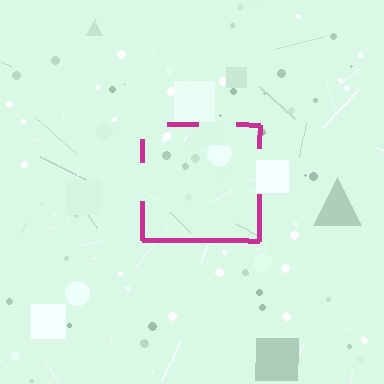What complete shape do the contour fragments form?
The contour fragments form a square.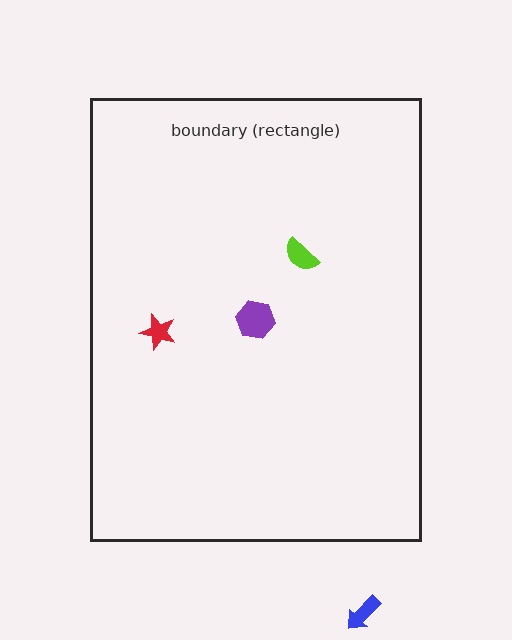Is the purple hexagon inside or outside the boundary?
Inside.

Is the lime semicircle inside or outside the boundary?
Inside.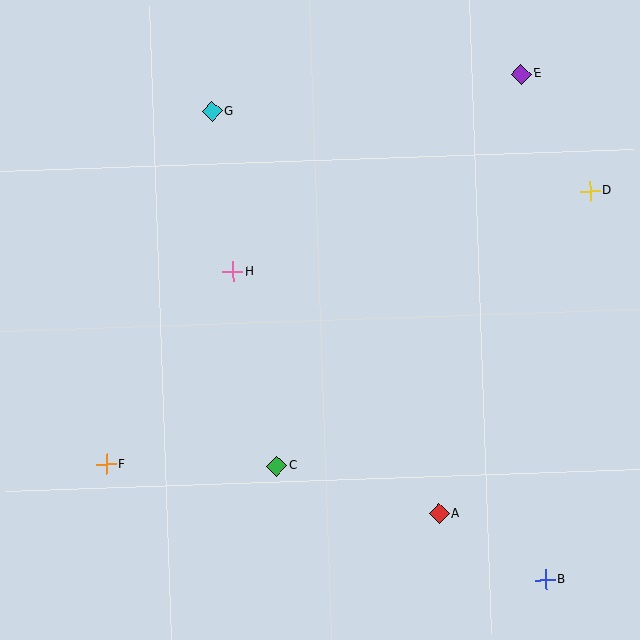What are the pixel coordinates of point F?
Point F is at (106, 464).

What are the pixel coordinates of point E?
Point E is at (521, 74).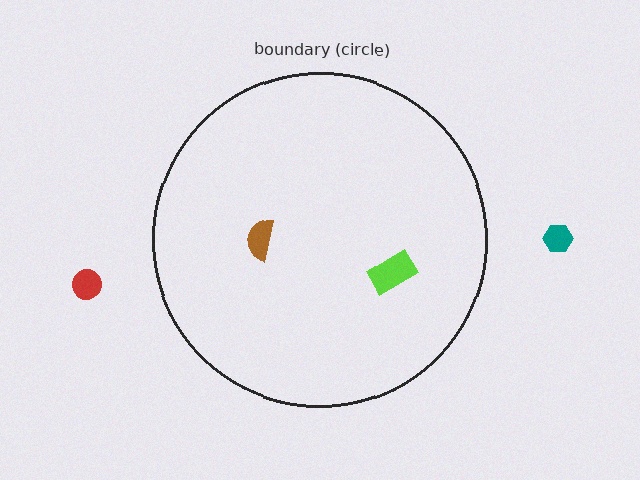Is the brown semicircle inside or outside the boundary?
Inside.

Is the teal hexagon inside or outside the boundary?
Outside.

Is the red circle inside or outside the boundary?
Outside.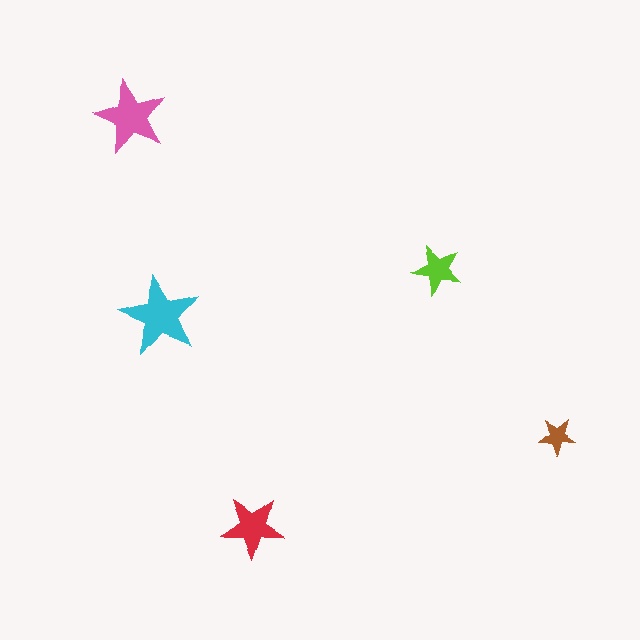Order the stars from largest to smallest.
the cyan one, the pink one, the red one, the lime one, the brown one.